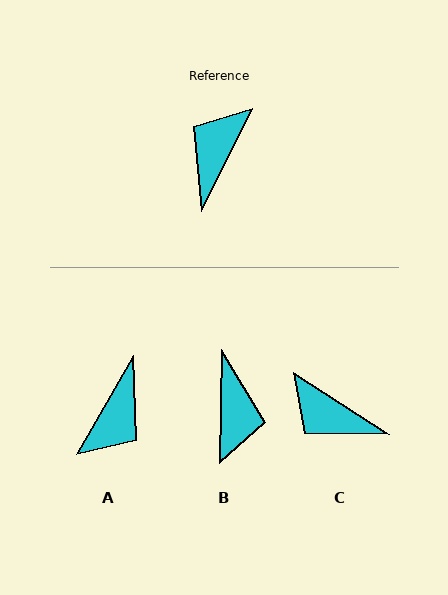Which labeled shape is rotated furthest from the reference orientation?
A, about 176 degrees away.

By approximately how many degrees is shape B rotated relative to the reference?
Approximately 155 degrees clockwise.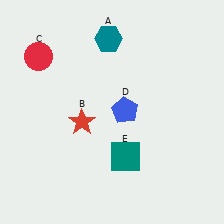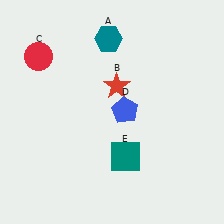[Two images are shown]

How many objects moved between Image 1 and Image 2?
1 object moved between the two images.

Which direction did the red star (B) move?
The red star (B) moved up.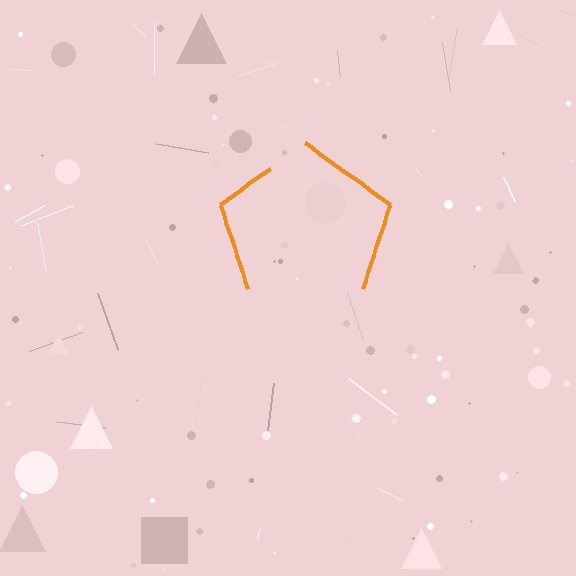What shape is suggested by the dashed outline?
The dashed outline suggests a pentagon.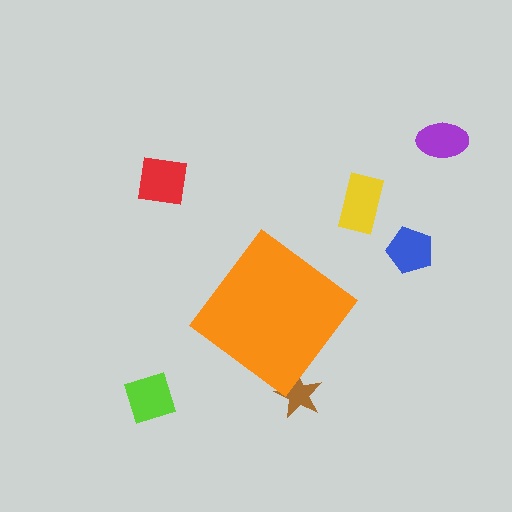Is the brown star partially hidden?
Yes, the brown star is partially hidden behind the orange diamond.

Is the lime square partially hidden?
No, the lime square is fully visible.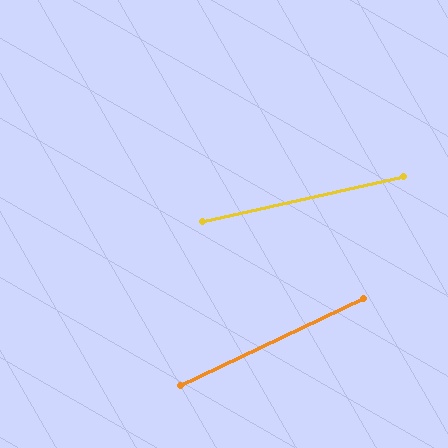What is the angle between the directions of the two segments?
Approximately 13 degrees.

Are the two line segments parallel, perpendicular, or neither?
Neither parallel nor perpendicular — they differ by about 13°.